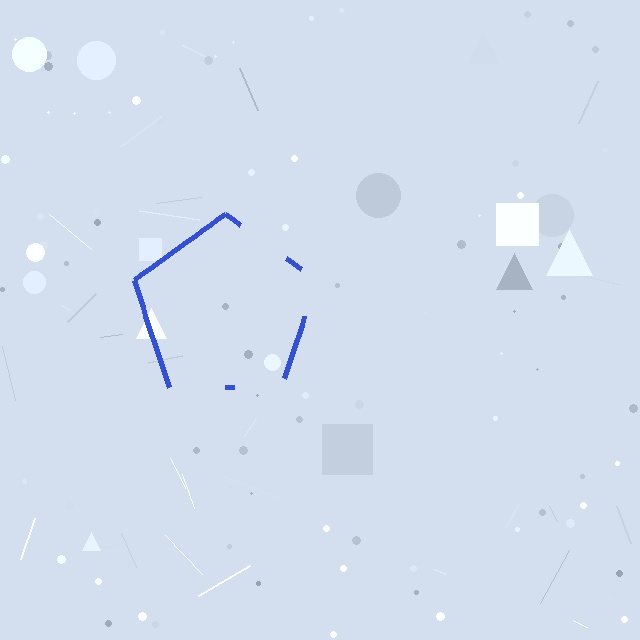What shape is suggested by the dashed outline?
The dashed outline suggests a pentagon.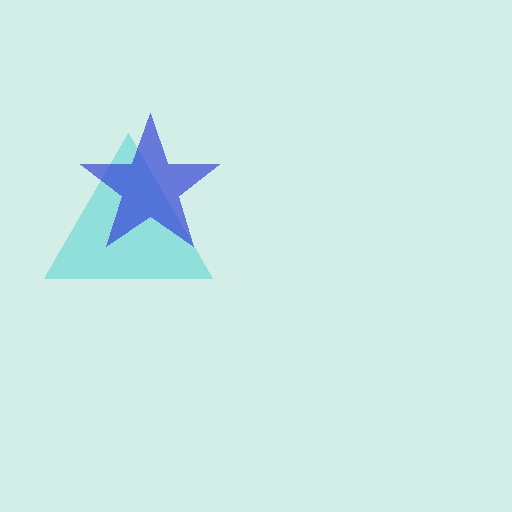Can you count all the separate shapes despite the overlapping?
Yes, there are 2 separate shapes.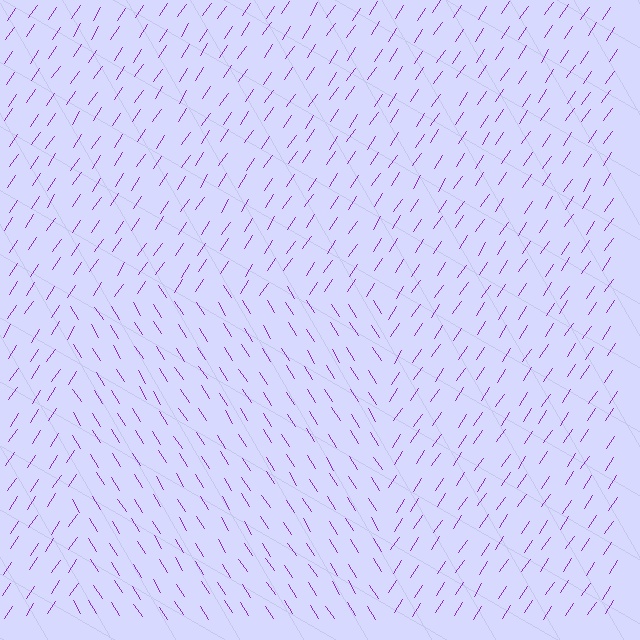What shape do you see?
I see a rectangle.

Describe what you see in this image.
The image is filled with small purple line segments. A rectangle region in the image has lines oriented differently from the surrounding lines, creating a visible texture boundary.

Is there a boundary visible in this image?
Yes, there is a texture boundary formed by a change in line orientation.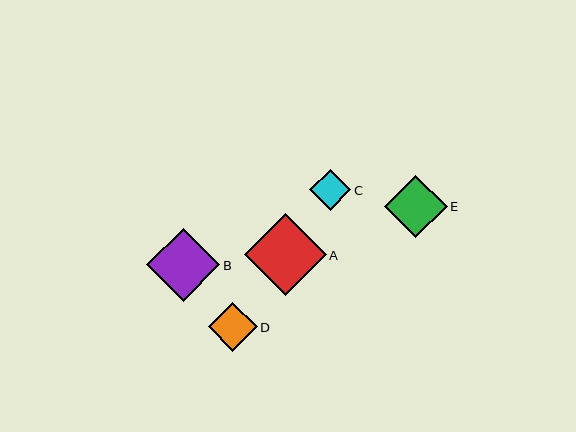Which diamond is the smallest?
Diamond C is the smallest with a size of approximately 41 pixels.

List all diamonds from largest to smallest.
From largest to smallest: A, B, E, D, C.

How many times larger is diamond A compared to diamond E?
Diamond A is approximately 1.3 times the size of diamond E.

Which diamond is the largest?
Diamond A is the largest with a size of approximately 82 pixels.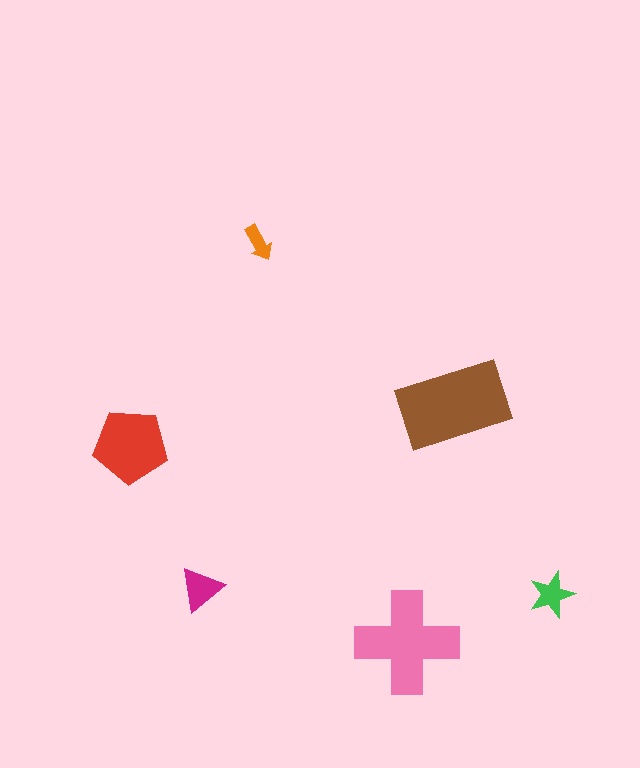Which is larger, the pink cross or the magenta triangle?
The pink cross.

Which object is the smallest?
The orange arrow.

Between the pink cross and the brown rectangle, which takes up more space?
The brown rectangle.